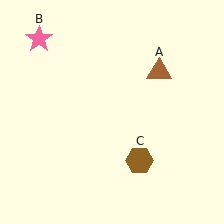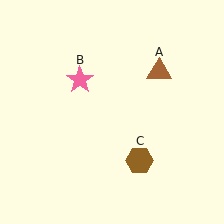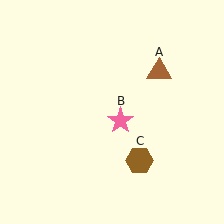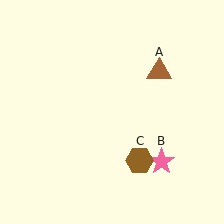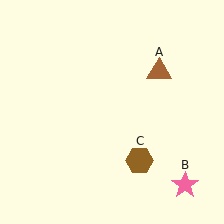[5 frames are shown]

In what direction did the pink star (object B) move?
The pink star (object B) moved down and to the right.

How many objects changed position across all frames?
1 object changed position: pink star (object B).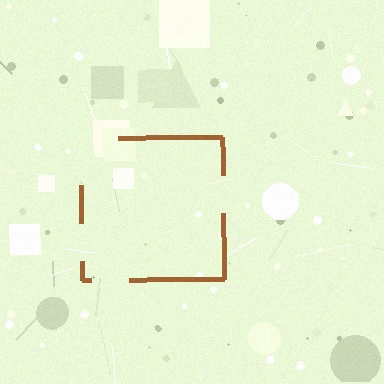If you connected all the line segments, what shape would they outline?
They would outline a square.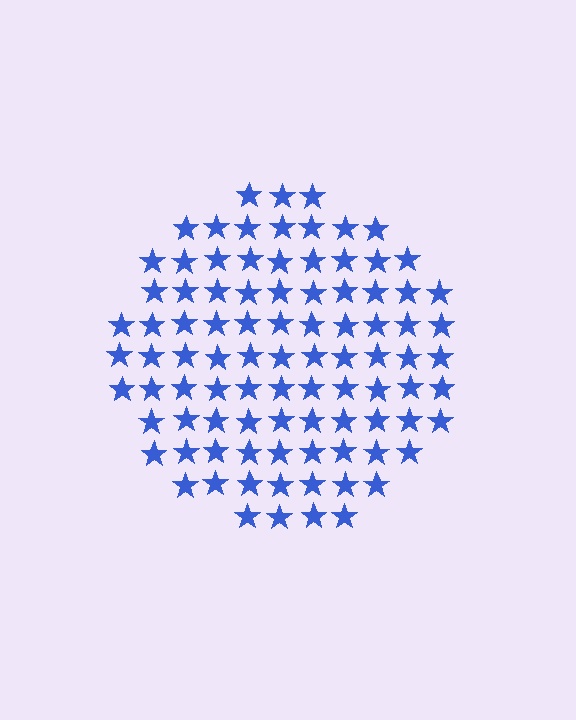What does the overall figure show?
The overall figure shows a circle.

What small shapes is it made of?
It is made of small stars.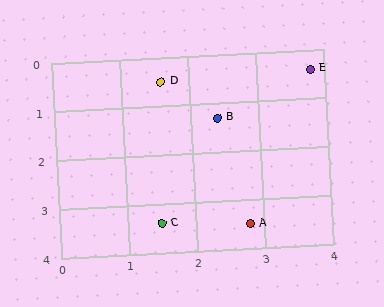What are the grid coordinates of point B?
Point B is at approximately (2.4, 1.3).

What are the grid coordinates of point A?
Point A is at approximately (2.8, 3.5).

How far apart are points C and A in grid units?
Points C and A are about 1.3 grid units apart.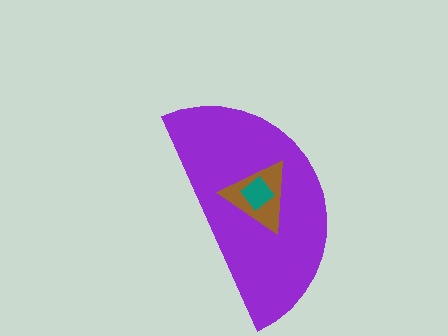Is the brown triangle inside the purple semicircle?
Yes.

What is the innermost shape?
The teal diamond.